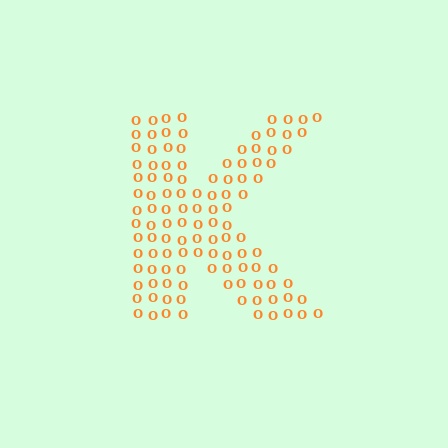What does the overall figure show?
The overall figure shows the letter K.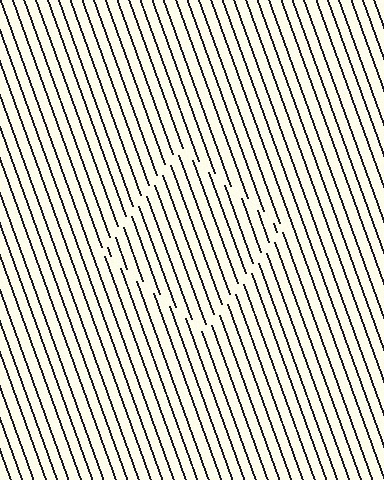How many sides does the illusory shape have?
4 sides — the line-ends trace a square.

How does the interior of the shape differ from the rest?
The interior of the shape contains the same grating, shifted by half a period — the contour is defined by the phase discontinuity where line-ends from the inner and outer gratings abut.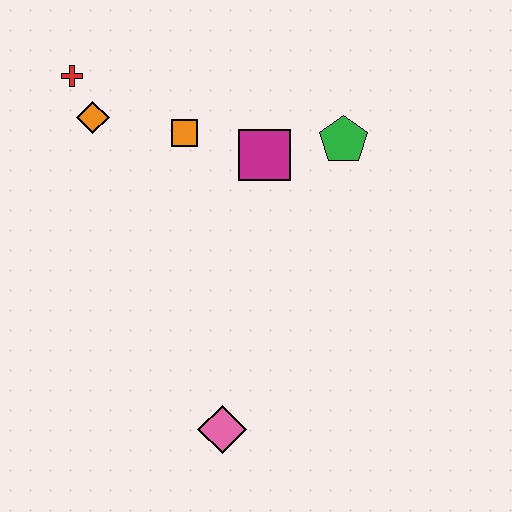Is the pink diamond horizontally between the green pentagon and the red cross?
Yes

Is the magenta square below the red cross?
Yes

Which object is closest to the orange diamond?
The red cross is closest to the orange diamond.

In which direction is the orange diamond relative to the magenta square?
The orange diamond is to the left of the magenta square.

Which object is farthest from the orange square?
The pink diamond is farthest from the orange square.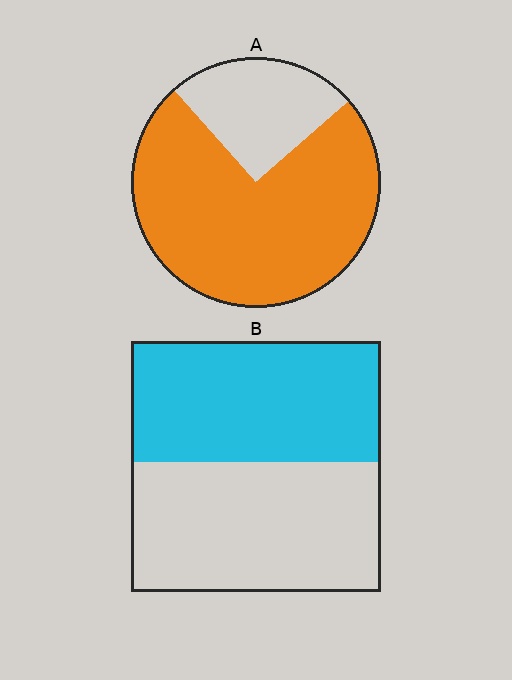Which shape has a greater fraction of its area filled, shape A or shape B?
Shape A.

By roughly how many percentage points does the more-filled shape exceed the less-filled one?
By roughly 25 percentage points (A over B).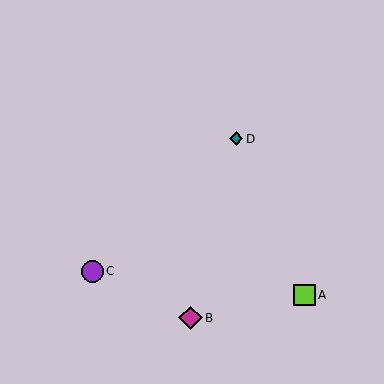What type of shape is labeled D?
Shape D is a teal diamond.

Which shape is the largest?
The magenta diamond (labeled B) is the largest.